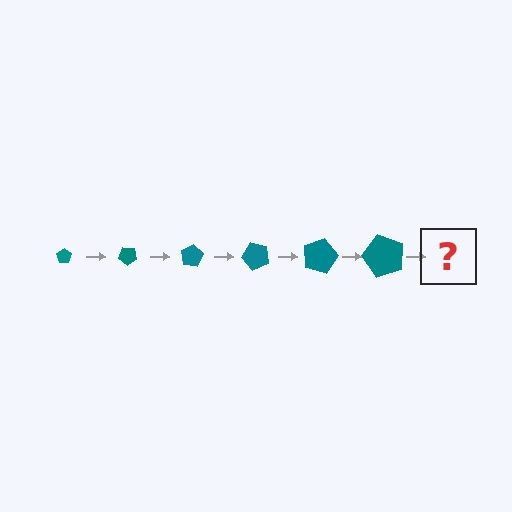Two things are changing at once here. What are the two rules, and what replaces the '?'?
The two rules are that the pentagon grows larger each step and it rotates 40 degrees each step. The '?' should be a pentagon, larger than the previous one and rotated 240 degrees from the start.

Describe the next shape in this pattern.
It should be a pentagon, larger than the previous one and rotated 240 degrees from the start.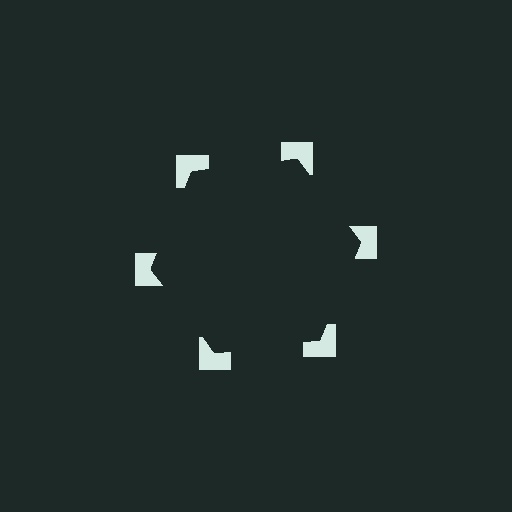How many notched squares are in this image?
There are 6 — one at each vertex of the illusory hexagon.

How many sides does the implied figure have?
6 sides.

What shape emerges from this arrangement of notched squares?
An illusory hexagon — its edges are inferred from the aligned wedge cuts in the notched squares, not physically drawn.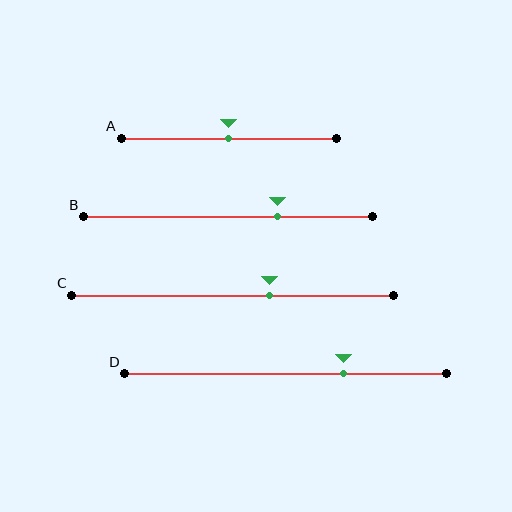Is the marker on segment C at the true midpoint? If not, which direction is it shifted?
No, the marker on segment C is shifted to the right by about 11% of the segment length.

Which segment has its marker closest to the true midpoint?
Segment A has its marker closest to the true midpoint.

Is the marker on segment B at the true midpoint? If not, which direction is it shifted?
No, the marker on segment B is shifted to the right by about 17% of the segment length.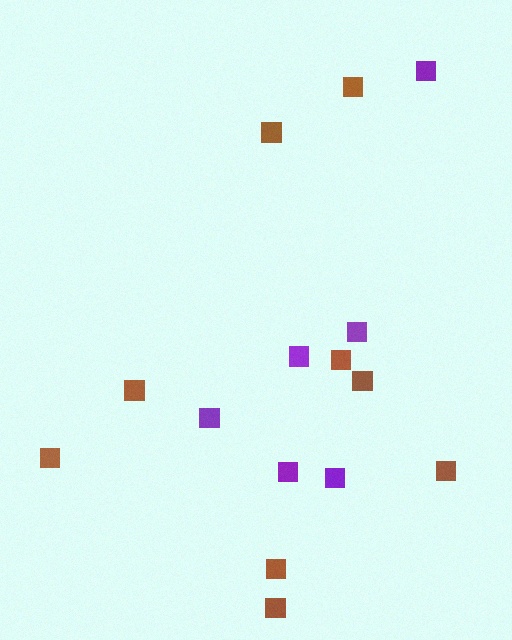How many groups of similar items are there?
There are 2 groups: one group of brown squares (9) and one group of purple squares (6).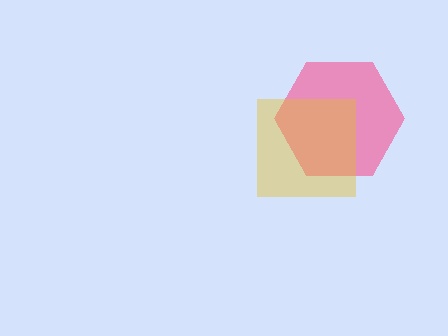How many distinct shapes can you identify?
There are 2 distinct shapes: a pink hexagon, a yellow square.